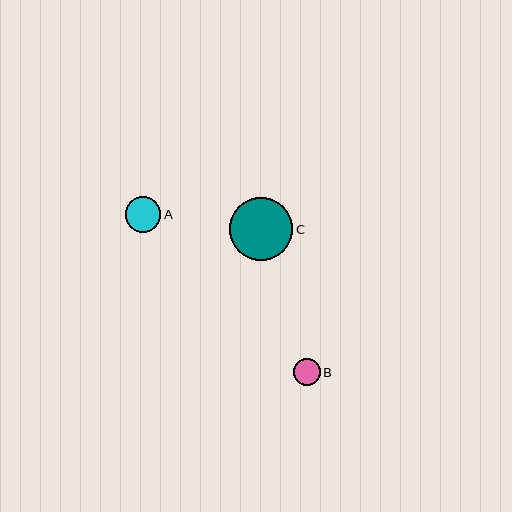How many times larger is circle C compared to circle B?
Circle C is approximately 2.3 times the size of circle B.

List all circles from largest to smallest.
From largest to smallest: C, A, B.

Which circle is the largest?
Circle C is the largest with a size of approximately 63 pixels.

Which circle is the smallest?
Circle B is the smallest with a size of approximately 27 pixels.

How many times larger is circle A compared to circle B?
Circle A is approximately 1.3 times the size of circle B.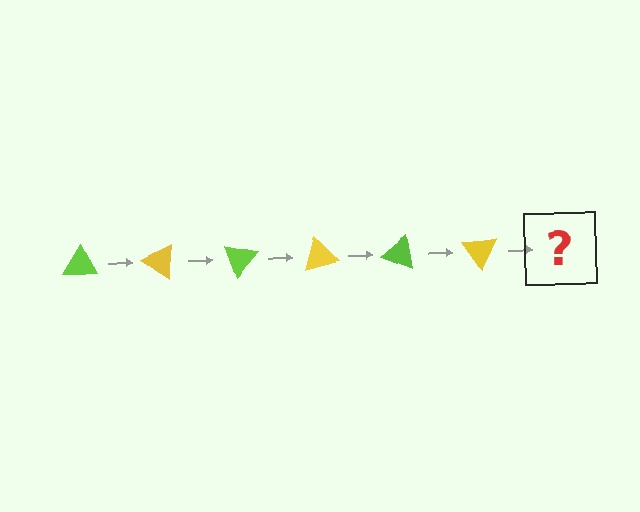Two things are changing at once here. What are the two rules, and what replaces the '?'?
The two rules are that it rotates 35 degrees each step and the color cycles through lime and yellow. The '?' should be a lime triangle, rotated 210 degrees from the start.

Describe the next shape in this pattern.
It should be a lime triangle, rotated 210 degrees from the start.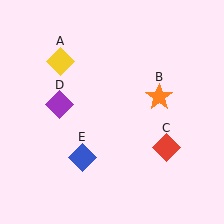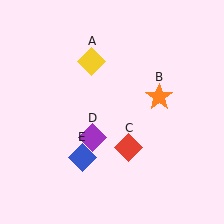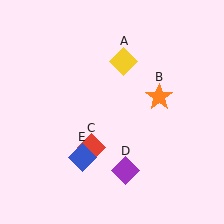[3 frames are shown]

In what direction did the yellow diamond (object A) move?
The yellow diamond (object A) moved right.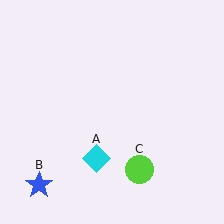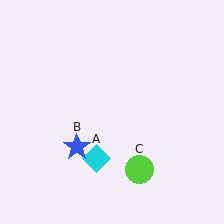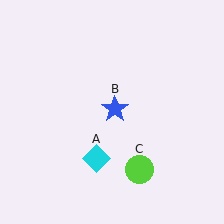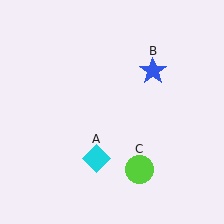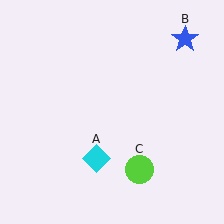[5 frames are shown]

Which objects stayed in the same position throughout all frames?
Cyan diamond (object A) and lime circle (object C) remained stationary.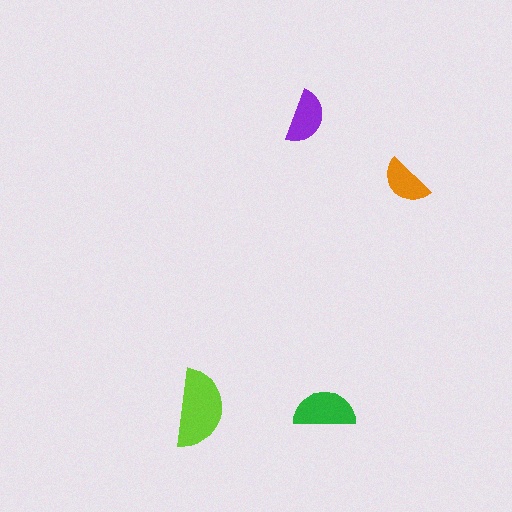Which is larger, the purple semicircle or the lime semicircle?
The lime one.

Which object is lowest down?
The lime semicircle is bottommost.